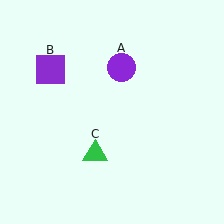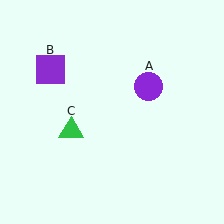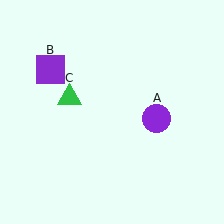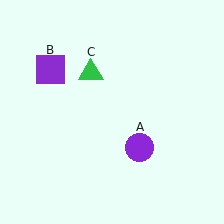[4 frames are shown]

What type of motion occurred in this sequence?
The purple circle (object A), green triangle (object C) rotated clockwise around the center of the scene.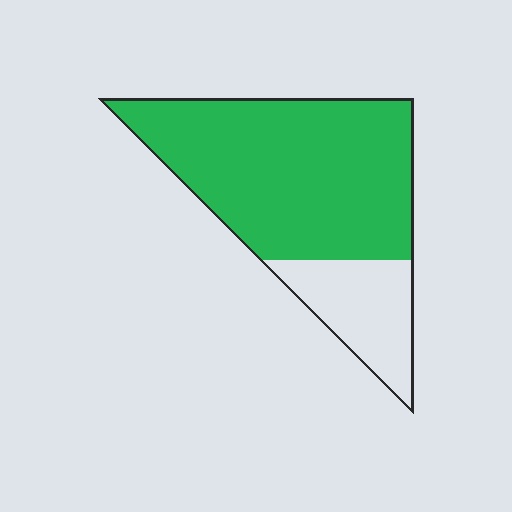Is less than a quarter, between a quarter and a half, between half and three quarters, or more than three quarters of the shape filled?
More than three quarters.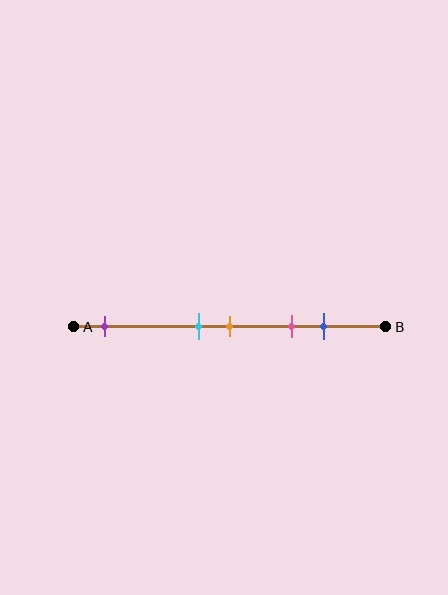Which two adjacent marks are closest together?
The cyan and orange marks are the closest adjacent pair.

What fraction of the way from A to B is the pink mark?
The pink mark is approximately 70% (0.7) of the way from A to B.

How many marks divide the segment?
There are 5 marks dividing the segment.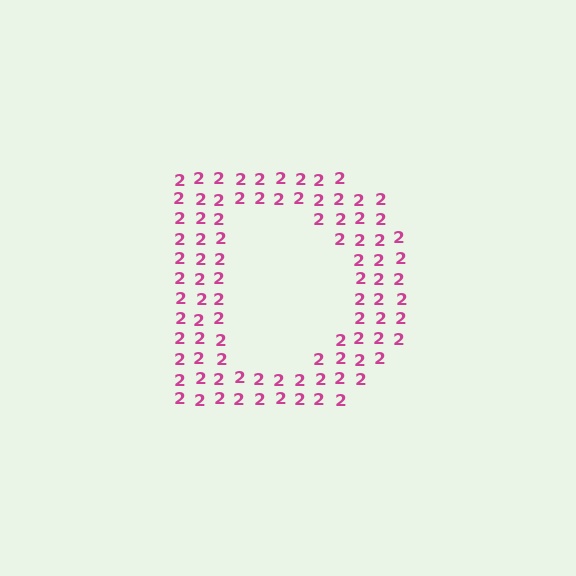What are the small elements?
The small elements are digit 2's.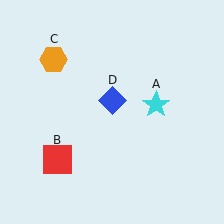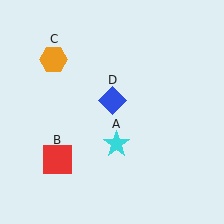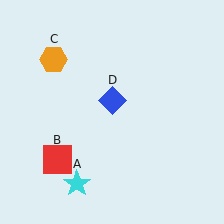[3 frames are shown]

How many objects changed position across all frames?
1 object changed position: cyan star (object A).